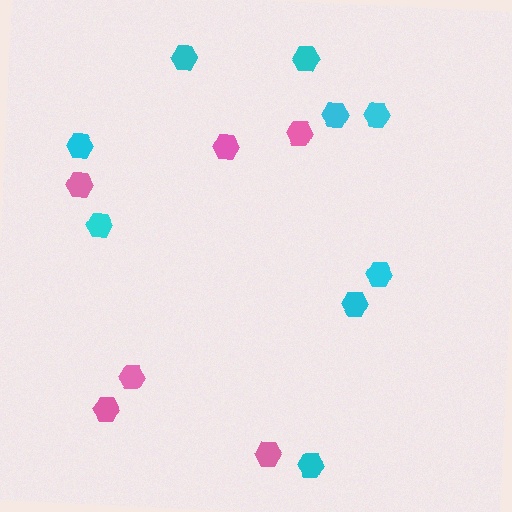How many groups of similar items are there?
There are 2 groups: one group of cyan hexagons (9) and one group of pink hexagons (6).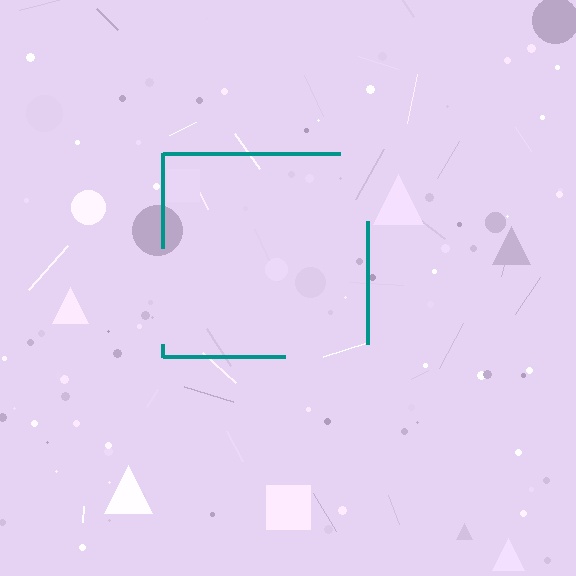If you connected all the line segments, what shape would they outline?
They would outline a square.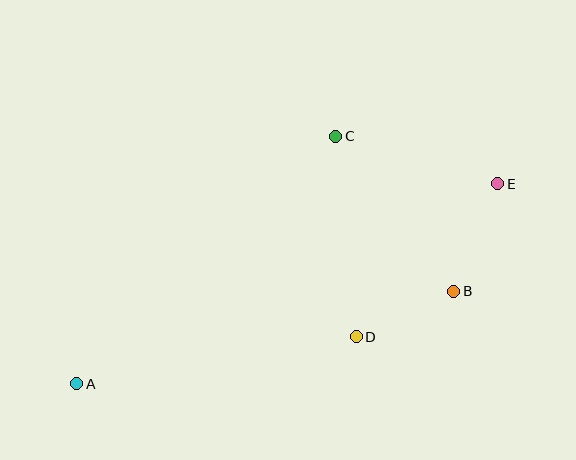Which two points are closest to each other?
Points B and D are closest to each other.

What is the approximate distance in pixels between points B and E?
The distance between B and E is approximately 116 pixels.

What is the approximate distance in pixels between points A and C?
The distance between A and C is approximately 358 pixels.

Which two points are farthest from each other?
Points A and E are farthest from each other.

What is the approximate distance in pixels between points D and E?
The distance between D and E is approximately 208 pixels.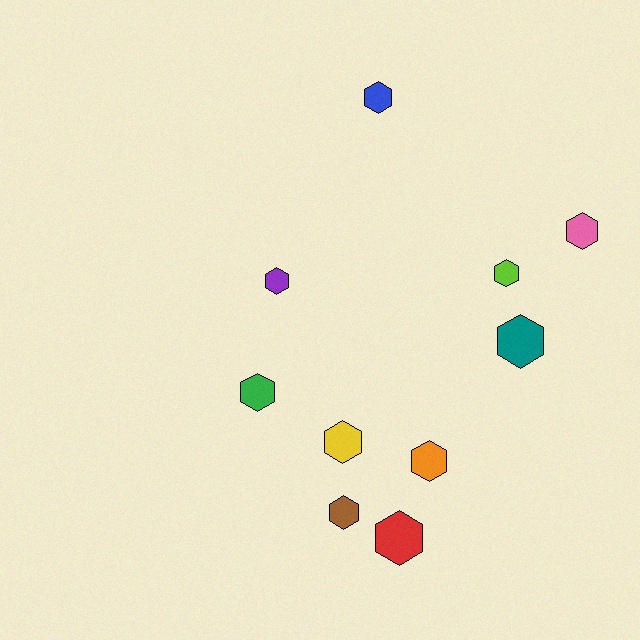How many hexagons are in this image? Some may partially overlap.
There are 10 hexagons.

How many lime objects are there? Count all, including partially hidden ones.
There is 1 lime object.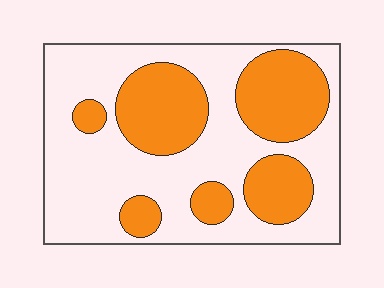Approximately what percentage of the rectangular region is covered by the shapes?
Approximately 35%.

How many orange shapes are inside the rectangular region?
6.